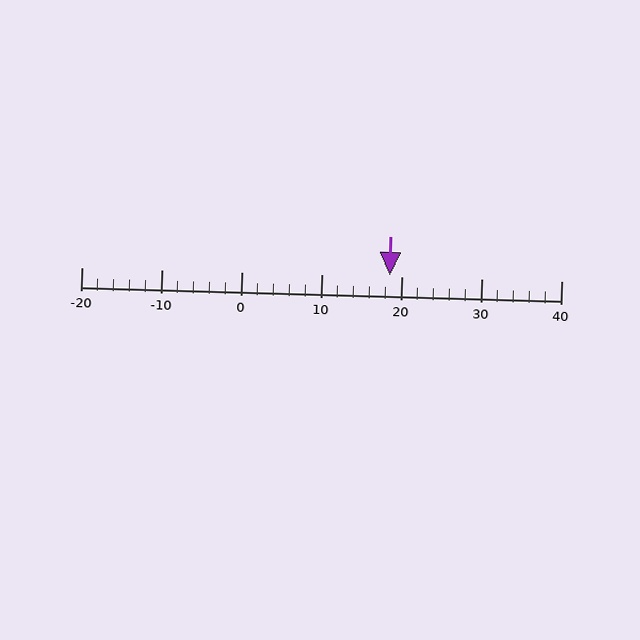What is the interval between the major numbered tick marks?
The major tick marks are spaced 10 units apart.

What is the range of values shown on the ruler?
The ruler shows values from -20 to 40.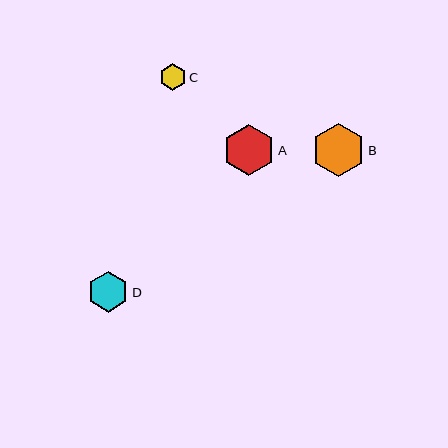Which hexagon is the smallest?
Hexagon C is the smallest with a size of approximately 27 pixels.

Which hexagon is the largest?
Hexagon B is the largest with a size of approximately 52 pixels.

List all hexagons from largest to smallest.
From largest to smallest: B, A, D, C.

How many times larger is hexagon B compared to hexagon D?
Hexagon B is approximately 1.3 times the size of hexagon D.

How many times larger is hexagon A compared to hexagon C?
Hexagon A is approximately 1.9 times the size of hexagon C.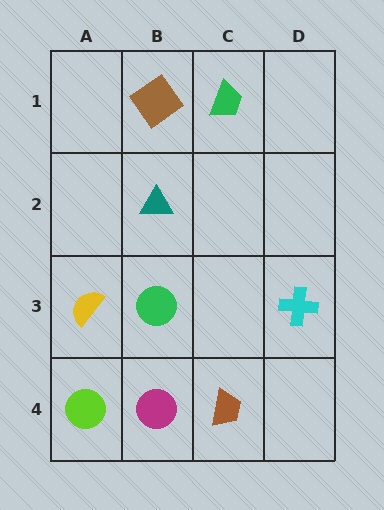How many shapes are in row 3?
3 shapes.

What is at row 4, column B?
A magenta circle.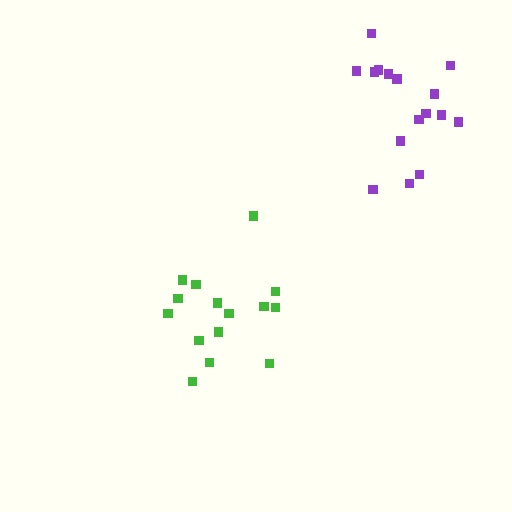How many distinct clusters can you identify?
There are 2 distinct clusters.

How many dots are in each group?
Group 1: 16 dots, Group 2: 15 dots (31 total).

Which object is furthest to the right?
The purple cluster is rightmost.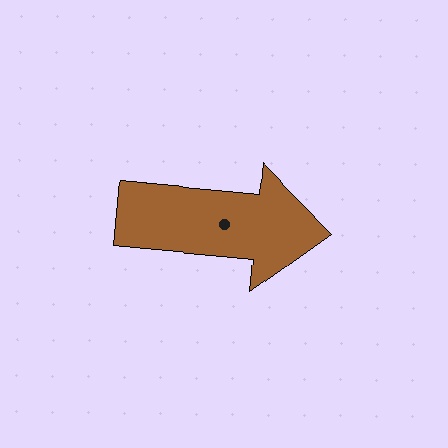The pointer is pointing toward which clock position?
Roughly 3 o'clock.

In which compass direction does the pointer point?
East.